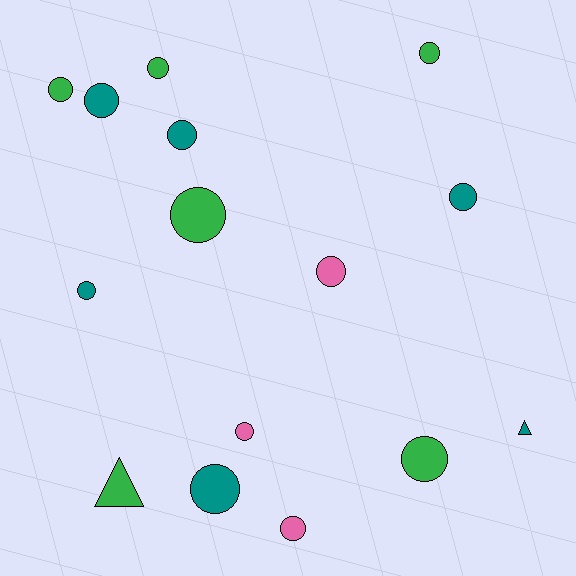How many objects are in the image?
There are 15 objects.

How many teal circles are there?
There are 5 teal circles.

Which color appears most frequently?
Green, with 6 objects.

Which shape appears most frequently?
Circle, with 13 objects.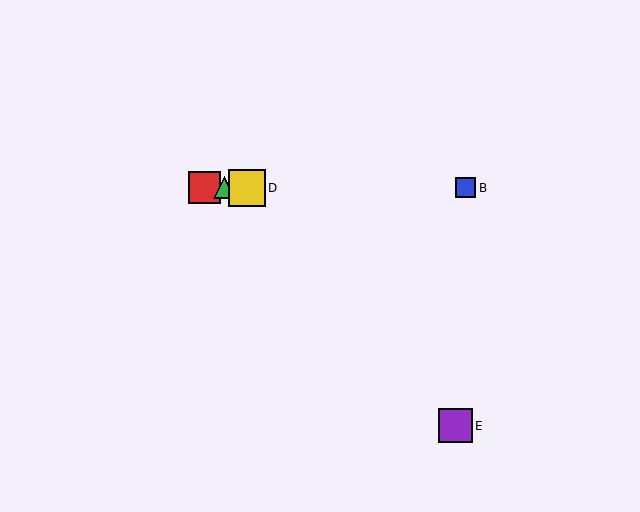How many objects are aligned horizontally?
4 objects (A, B, C, D) are aligned horizontally.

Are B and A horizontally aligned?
Yes, both are at y≈188.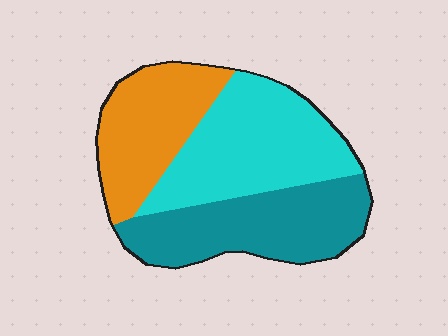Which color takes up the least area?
Orange, at roughly 30%.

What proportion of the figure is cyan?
Cyan covers about 40% of the figure.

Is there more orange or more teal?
Teal.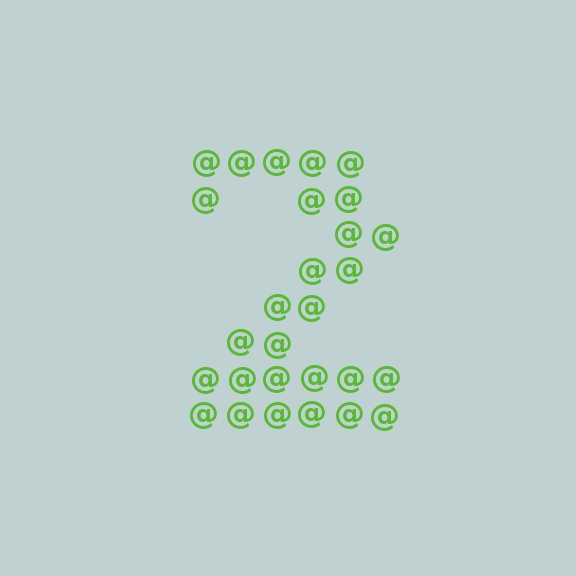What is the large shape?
The large shape is the digit 2.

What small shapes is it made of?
It is made of small at signs.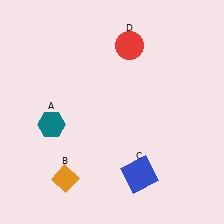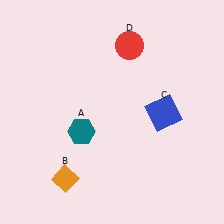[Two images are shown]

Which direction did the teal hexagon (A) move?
The teal hexagon (A) moved right.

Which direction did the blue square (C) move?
The blue square (C) moved up.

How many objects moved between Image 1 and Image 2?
2 objects moved between the two images.